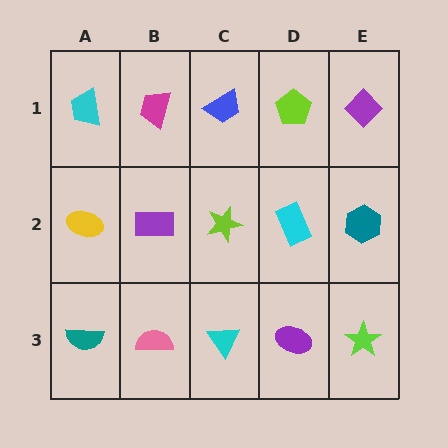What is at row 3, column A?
A teal semicircle.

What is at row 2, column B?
A purple rectangle.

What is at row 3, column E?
A lime star.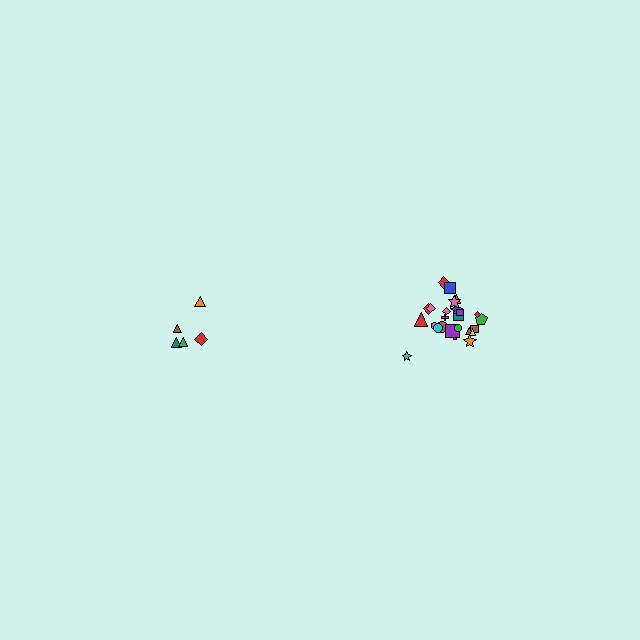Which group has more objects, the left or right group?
The right group.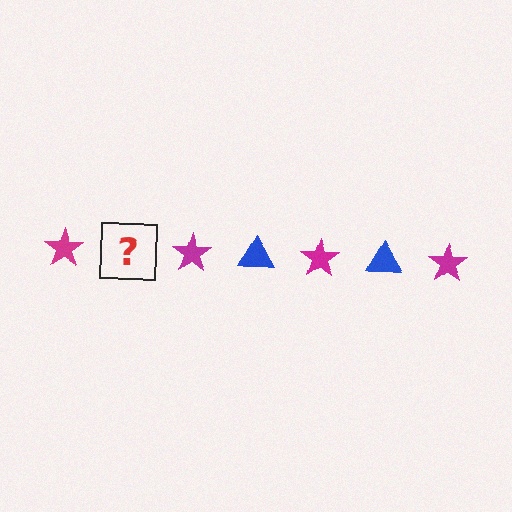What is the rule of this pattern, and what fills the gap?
The rule is that the pattern alternates between magenta star and blue triangle. The gap should be filled with a blue triangle.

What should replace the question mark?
The question mark should be replaced with a blue triangle.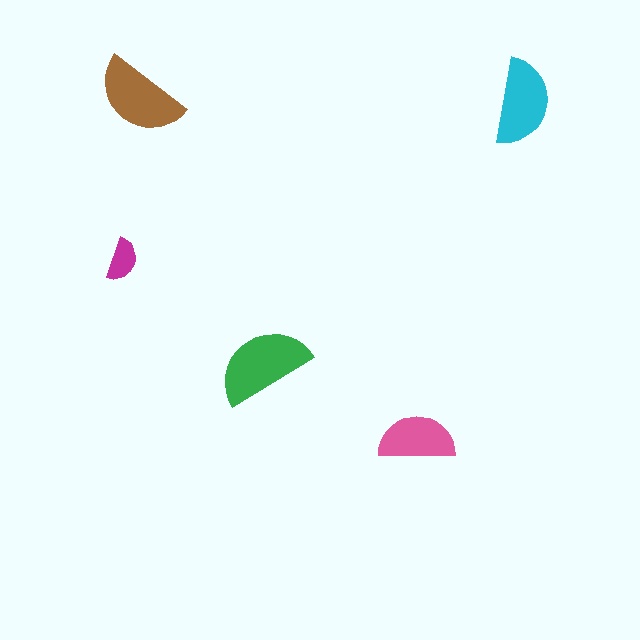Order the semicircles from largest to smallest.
the green one, the brown one, the cyan one, the pink one, the magenta one.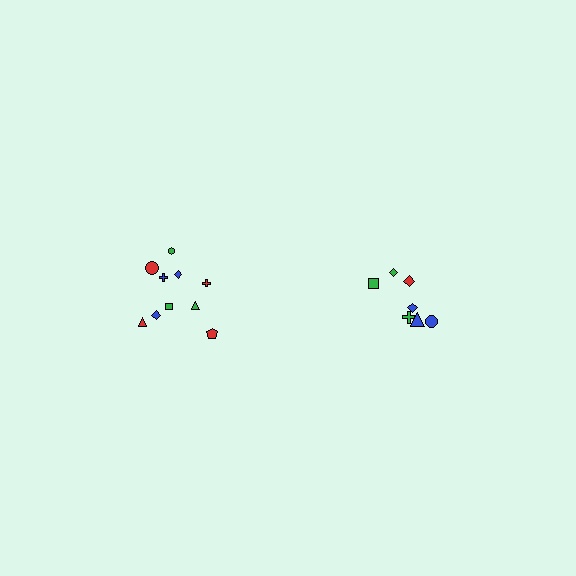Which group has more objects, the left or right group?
The left group.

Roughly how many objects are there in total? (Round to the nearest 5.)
Roughly 15 objects in total.